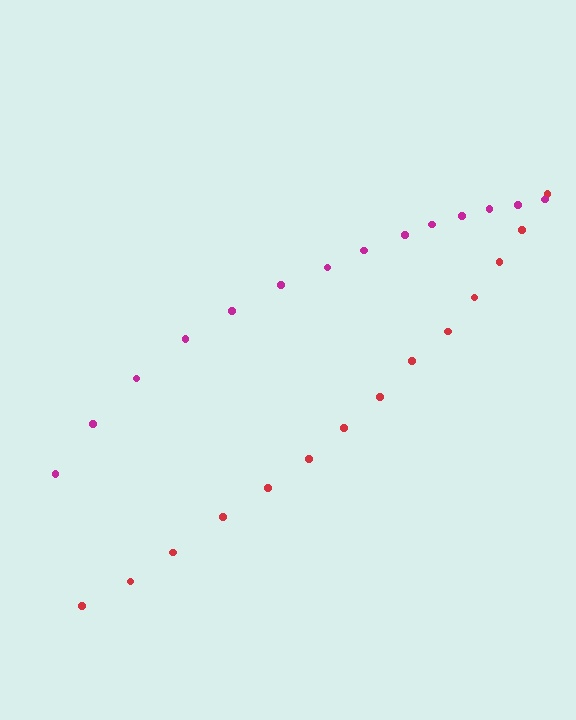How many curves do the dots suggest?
There are 2 distinct paths.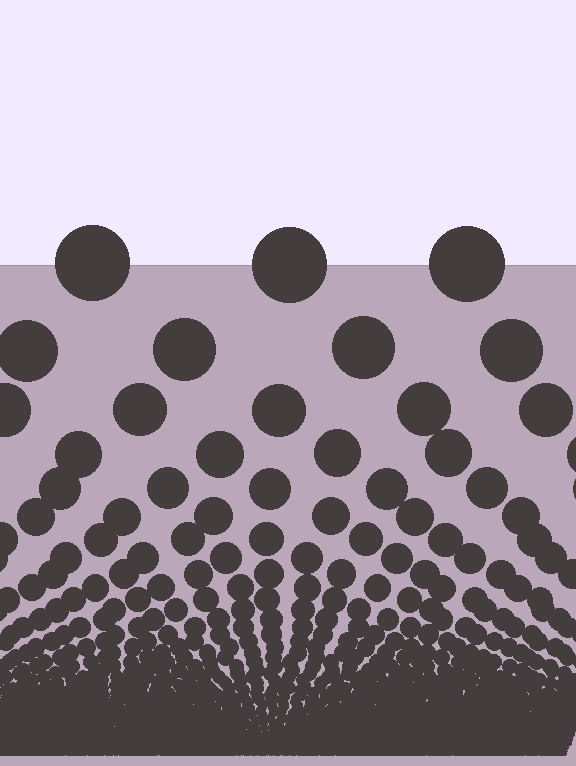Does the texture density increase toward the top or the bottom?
Density increases toward the bottom.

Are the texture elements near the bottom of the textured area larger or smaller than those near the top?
Smaller. The gradient is inverted — elements near the bottom are smaller and denser.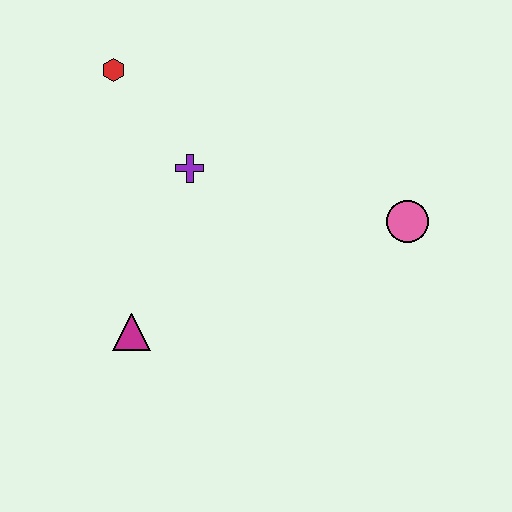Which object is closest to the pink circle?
The purple cross is closest to the pink circle.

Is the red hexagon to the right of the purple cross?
No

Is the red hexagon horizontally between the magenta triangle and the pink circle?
No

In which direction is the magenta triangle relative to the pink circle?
The magenta triangle is to the left of the pink circle.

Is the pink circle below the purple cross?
Yes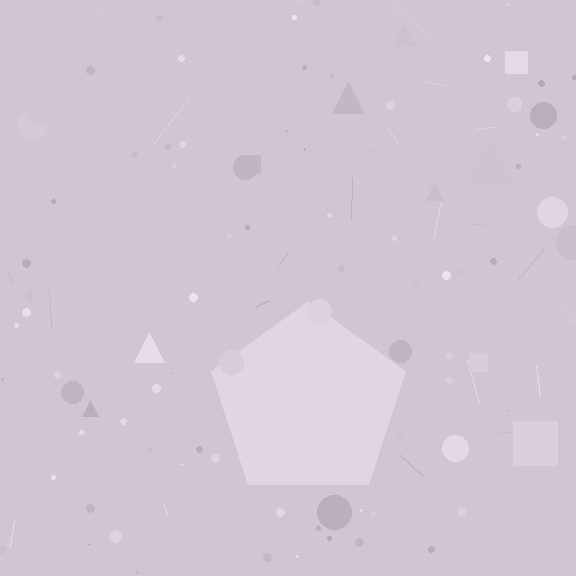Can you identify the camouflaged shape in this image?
The camouflaged shape is a pentagon.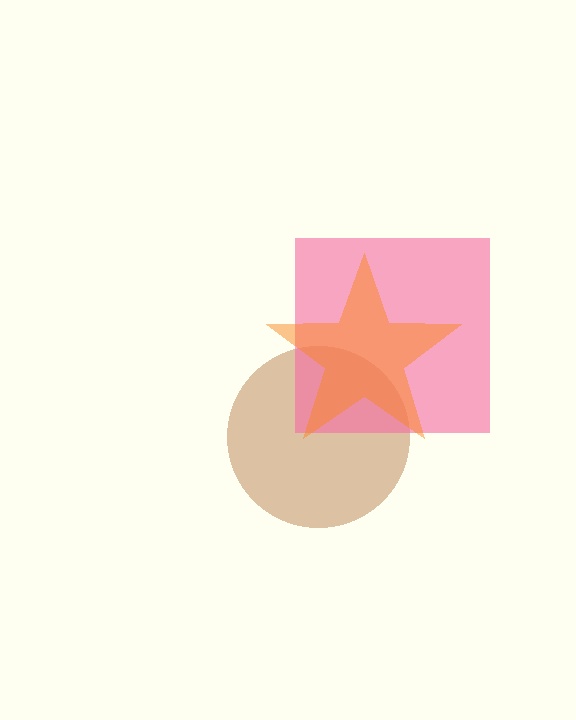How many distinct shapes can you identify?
There are 3 distinct shapes: a brown circle, a pink square, an orange star.